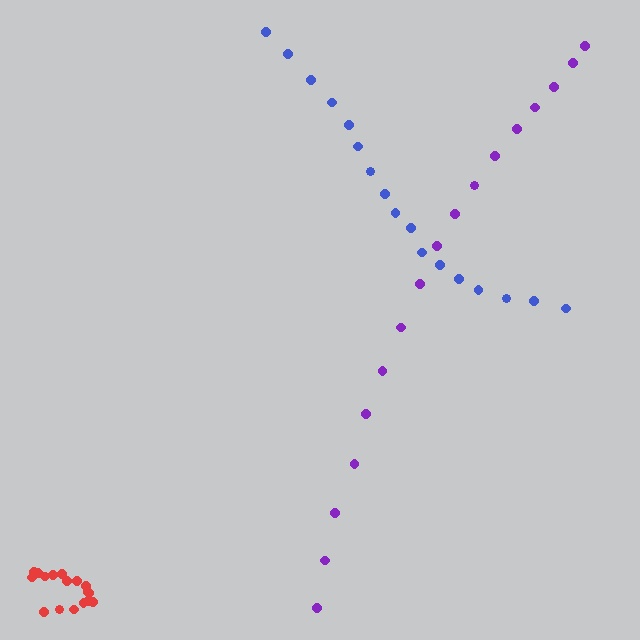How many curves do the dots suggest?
There are 3 distinct paths.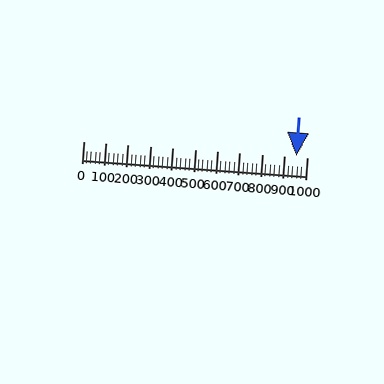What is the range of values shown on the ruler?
The ruler shows values from 0 to 1000.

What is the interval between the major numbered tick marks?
The major tick marks are spaced 100 units apart.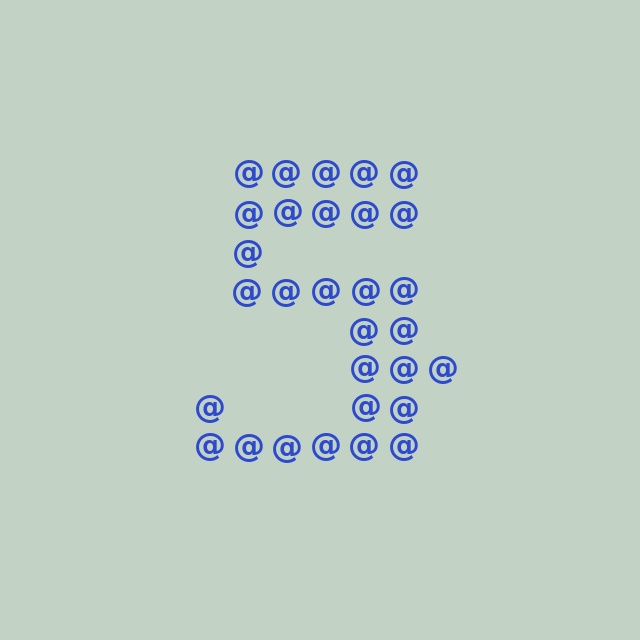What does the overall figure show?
The overall figure shows the digit 5.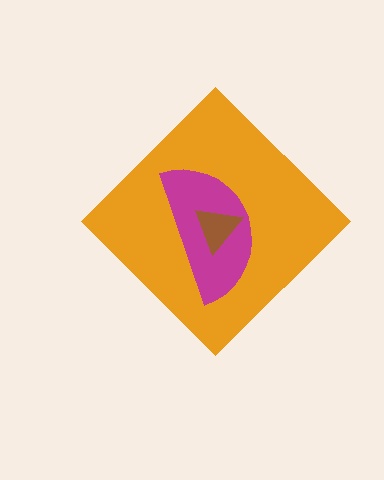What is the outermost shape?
The orange diamond.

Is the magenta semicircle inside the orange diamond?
Yes.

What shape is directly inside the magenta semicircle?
The brown triangle.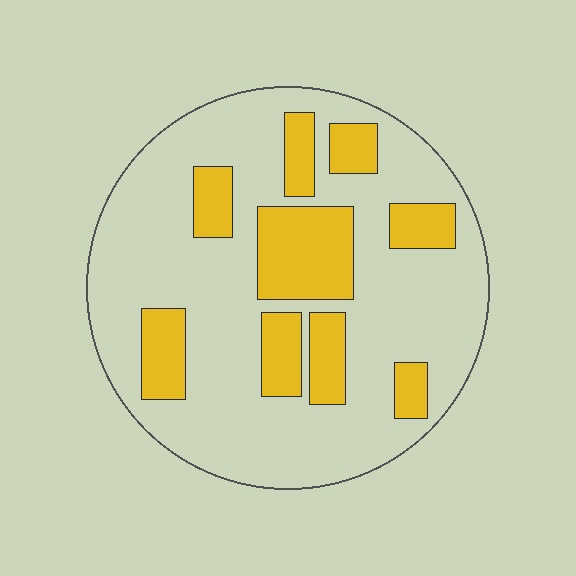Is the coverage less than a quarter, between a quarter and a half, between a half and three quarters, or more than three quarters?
Between a quarter and a half.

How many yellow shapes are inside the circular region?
9.